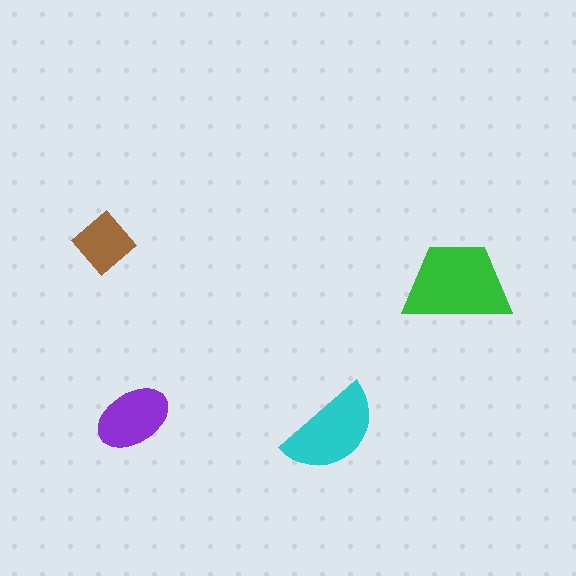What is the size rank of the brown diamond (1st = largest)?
4th.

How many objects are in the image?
There are 4 objects in the image.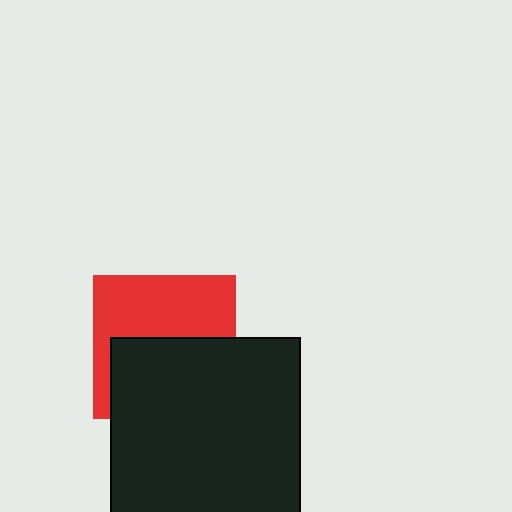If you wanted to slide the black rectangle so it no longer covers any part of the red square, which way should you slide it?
Slide it down — that is the most direct way to separate the two shapes.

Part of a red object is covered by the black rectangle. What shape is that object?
It is a square.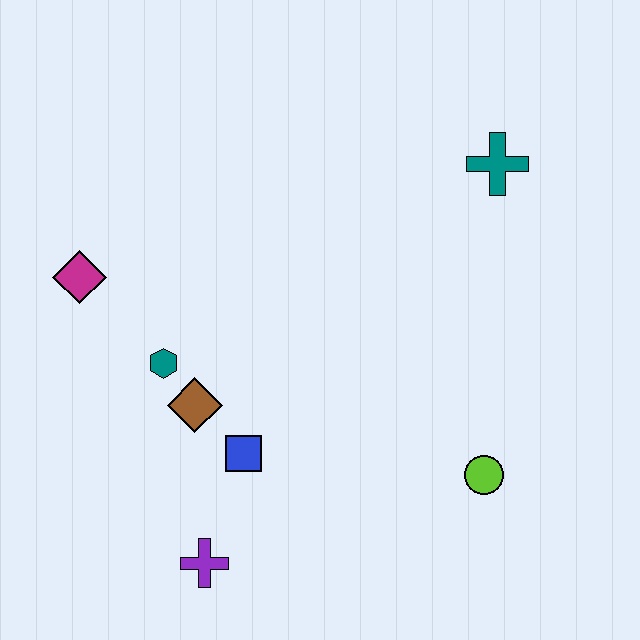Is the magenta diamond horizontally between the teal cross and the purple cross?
No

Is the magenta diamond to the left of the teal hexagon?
Yes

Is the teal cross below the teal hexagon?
No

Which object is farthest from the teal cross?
The purple cross is farthest from the teal cross.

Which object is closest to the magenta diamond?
The teal hexagon is closest to the magenta diamond.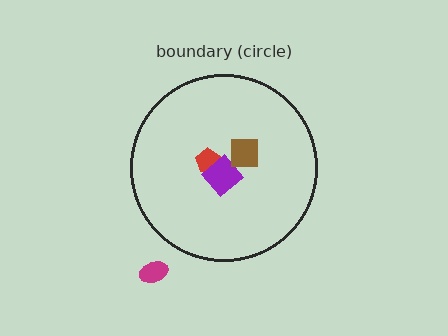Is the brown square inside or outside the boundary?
Inside.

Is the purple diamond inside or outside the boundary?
Inside.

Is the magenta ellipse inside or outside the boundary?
Outside.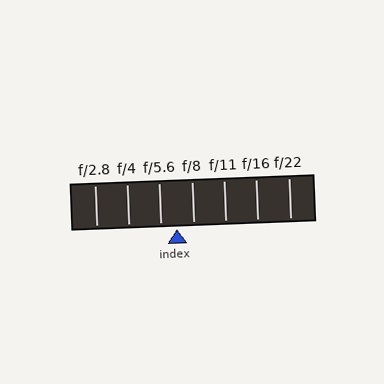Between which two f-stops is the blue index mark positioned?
The index mark is between f/5.6 and f/8.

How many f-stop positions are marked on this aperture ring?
There are 7 f-stop positions marked.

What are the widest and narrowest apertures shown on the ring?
The widest aperture shown is f/2.8 and the narrowest is f/22.